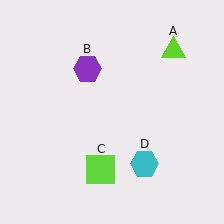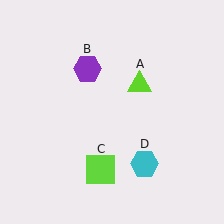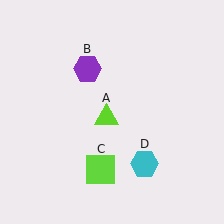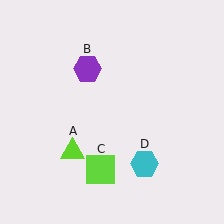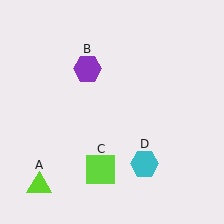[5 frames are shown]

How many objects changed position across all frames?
1 object changed position: lime triangle (object A).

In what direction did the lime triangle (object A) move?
The lime triangle (object A) moved down and to the left.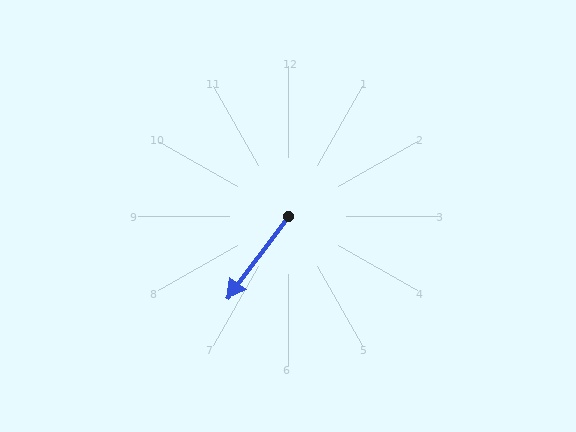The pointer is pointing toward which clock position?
Roughly 7 o'clock.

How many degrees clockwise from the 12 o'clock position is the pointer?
Approximately 217 degrees.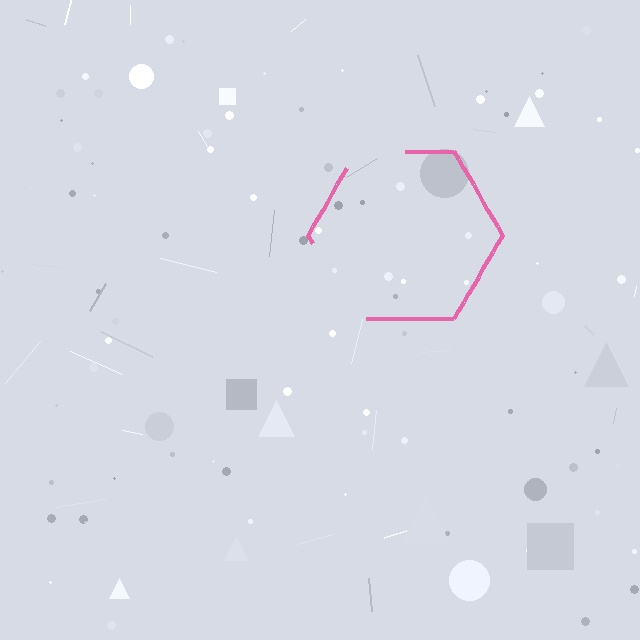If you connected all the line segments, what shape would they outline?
They would outline a hexagon.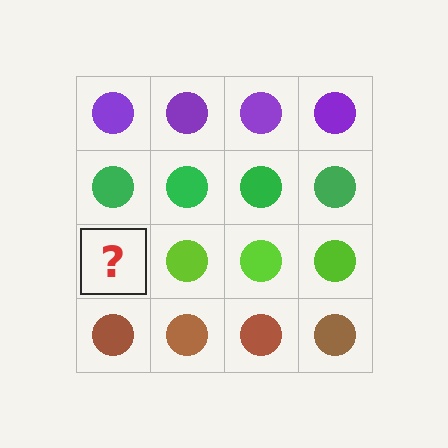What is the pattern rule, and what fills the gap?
The rule is that each row has a consistent color. The gap should be filled with a lime circle.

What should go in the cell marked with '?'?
The missing cell should contain a lime circle.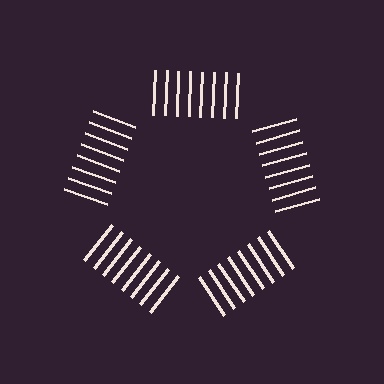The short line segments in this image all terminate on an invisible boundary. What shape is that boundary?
An illusory pentagon — the line segments terminate on its edges but no continuous stroke is drawn.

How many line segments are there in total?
40 — 8 along each of the 5 edges.